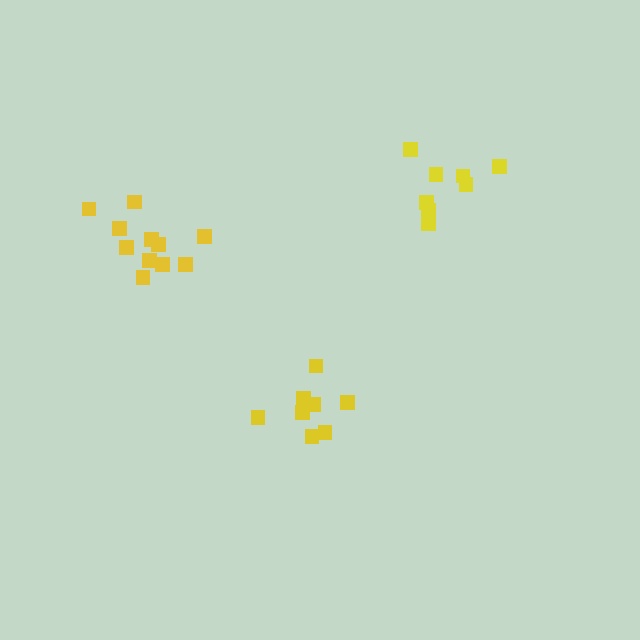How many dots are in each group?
Group 1: 8 dots, Group 2: 11 dots, Group 3: 8 dots (27 total).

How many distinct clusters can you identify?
There are 3 distinct clusters.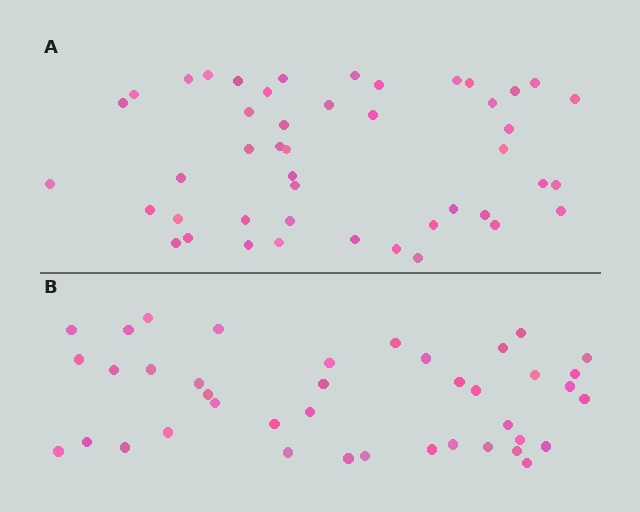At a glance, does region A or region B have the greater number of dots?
Region A (the top region) has more dots.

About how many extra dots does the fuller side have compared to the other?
Region A has about 6 more dots than region B.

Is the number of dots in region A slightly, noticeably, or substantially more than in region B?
Region A has only slightly more — the two regions are fairly close. The ratio is roughly 1.1 to 1.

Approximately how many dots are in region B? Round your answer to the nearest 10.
About 40 dots.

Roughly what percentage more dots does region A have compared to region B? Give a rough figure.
About 15% more.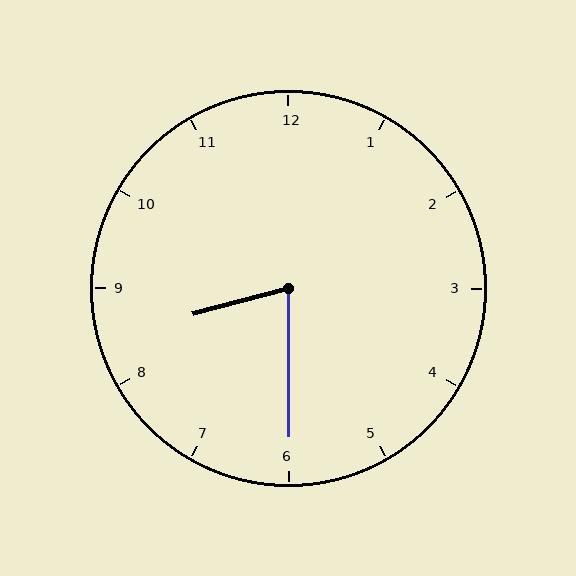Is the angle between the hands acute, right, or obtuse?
It is acute.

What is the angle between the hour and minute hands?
Approximately 75 degrees.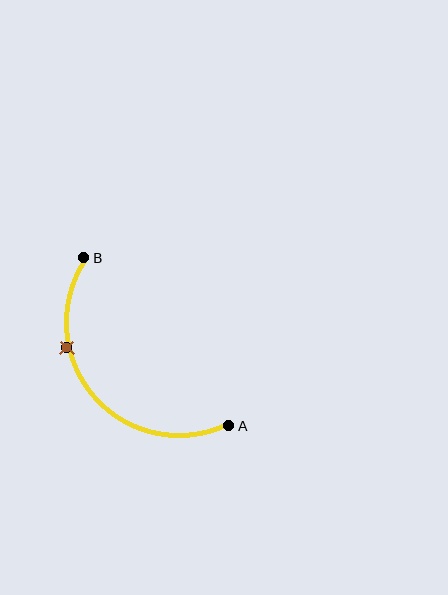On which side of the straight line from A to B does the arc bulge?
The arc bulges below and to the left of the straight line connecting A and B.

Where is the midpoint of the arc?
The arc midpoint is the point on the curve farthest from the straight line joining A and B. It sits below and to the left of that line.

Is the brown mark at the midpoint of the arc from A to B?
No. The brown mark lies on the arc but is closer to endpoint B. The arc midpoint would be at the point on the curve equidistant along the arc from both A and B.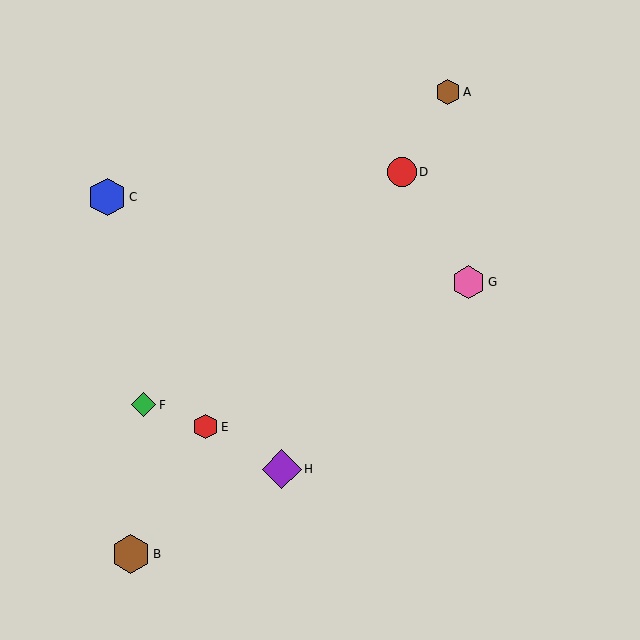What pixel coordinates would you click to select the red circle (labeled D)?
Click at (402, 172) to select the red circle D.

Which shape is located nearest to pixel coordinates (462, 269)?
The pink hexagon (labeled G) at (469, 282) is nearest to that location.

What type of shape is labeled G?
Shape G is a pink hexagon.